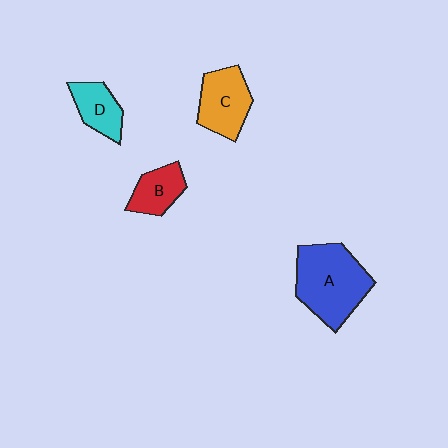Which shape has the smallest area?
Shape B (red).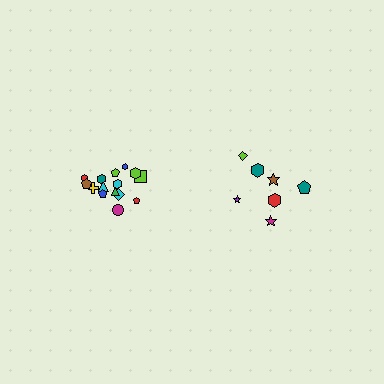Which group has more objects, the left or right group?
The left group.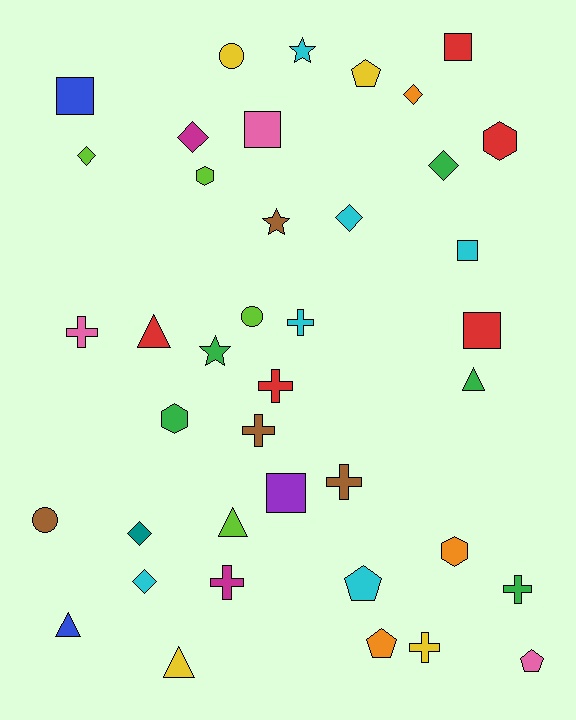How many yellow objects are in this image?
There are 4 yellow objects.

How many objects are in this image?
There are 40 objects.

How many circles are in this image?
There are 3 circles.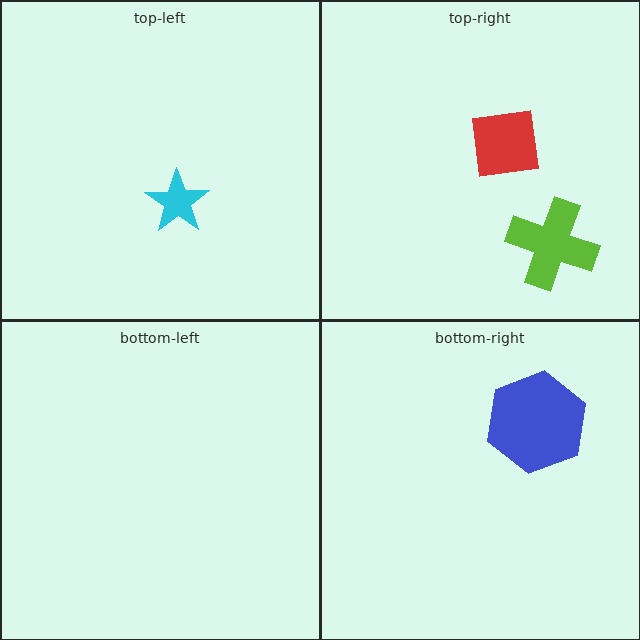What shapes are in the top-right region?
The lime cross, the red square.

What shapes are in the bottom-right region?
The blue hexagon.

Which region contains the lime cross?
The top-right region.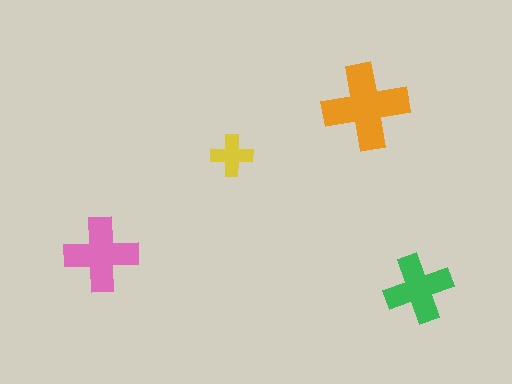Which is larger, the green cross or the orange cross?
The orange one.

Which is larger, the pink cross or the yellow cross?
The pink one.